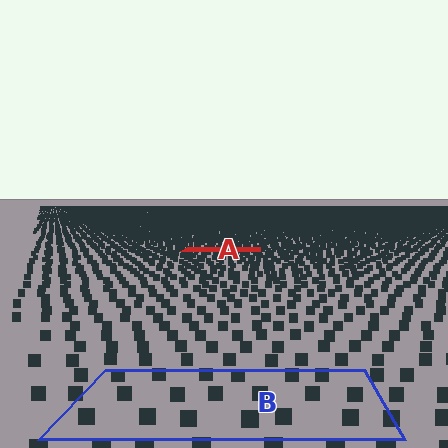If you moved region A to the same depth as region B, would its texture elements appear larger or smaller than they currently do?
They would appear larger. At a closer depth, the same texture elements are projected at a bigger on-screen size.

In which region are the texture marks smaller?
The texture marks are smaller in region A, because it is farther away.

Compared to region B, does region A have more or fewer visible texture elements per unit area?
Region A has more texture elements per unit area — they are packed more densely because it is farther away.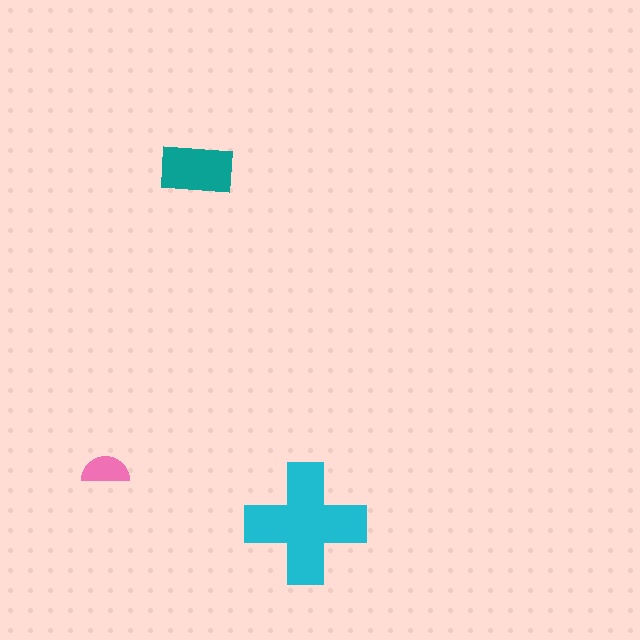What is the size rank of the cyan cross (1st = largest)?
1st.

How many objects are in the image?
There are 3 objects in the image.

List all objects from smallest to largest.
The pink semicircle, the teal rectangle, the cyan cross.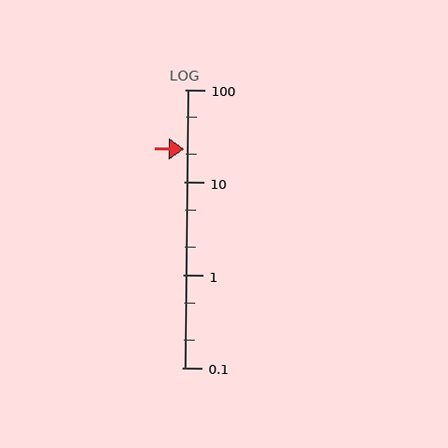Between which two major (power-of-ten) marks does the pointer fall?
The pointer is between 10 and 100.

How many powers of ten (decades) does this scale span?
The scale spans 3 decades, from 0.1 to 100.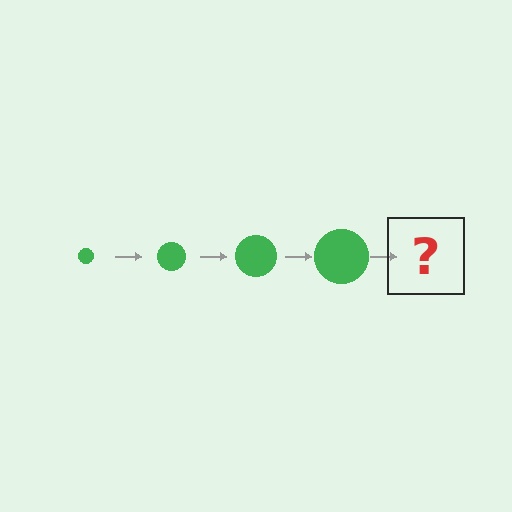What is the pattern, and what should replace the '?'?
The pattern is that the circle gets progressively larger each step. The '?' should be a green circle, larger than the previous one.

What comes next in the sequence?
The next element should be a green circle, larger than the previous one.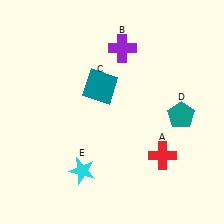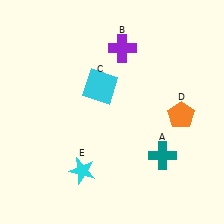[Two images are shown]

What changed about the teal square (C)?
In Image 1, C is teal. In Image 2, it changed to cyan.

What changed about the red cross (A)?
In Image 1, A is red. In Image 2, it changed to teal.